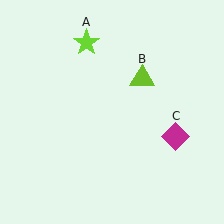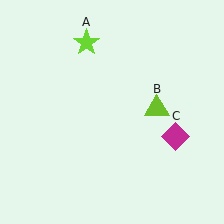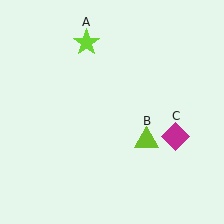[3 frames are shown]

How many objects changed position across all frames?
1 object changed position: lime triangle (object B).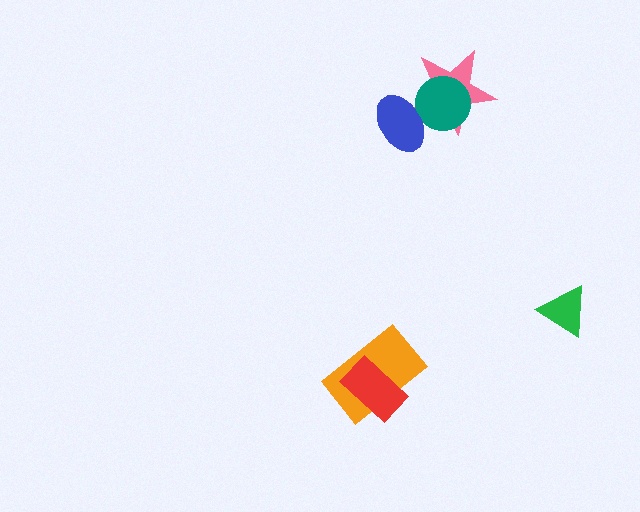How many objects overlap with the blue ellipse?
2 objects overlap with the blue ellipse.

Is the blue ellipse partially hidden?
No, no other shape covers it.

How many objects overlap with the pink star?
2 objects overlap with the pink star.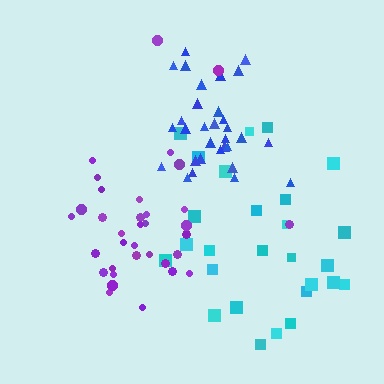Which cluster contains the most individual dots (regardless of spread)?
Purple (35).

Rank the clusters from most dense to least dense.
blue, purple, cyan.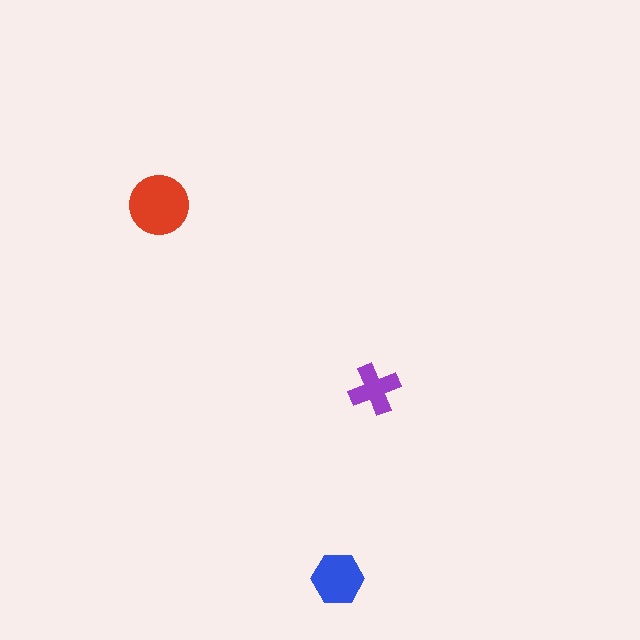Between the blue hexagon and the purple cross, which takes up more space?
The blue hexagon.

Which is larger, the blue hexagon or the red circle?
The red circle.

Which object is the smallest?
The purple cross.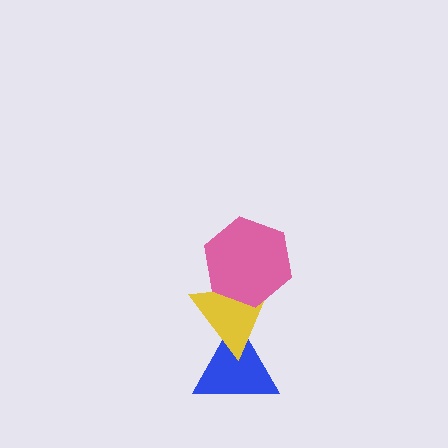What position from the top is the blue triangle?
The blue triangle is 3rd from the top.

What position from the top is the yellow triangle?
The yellow triangle is 2nd from the top.